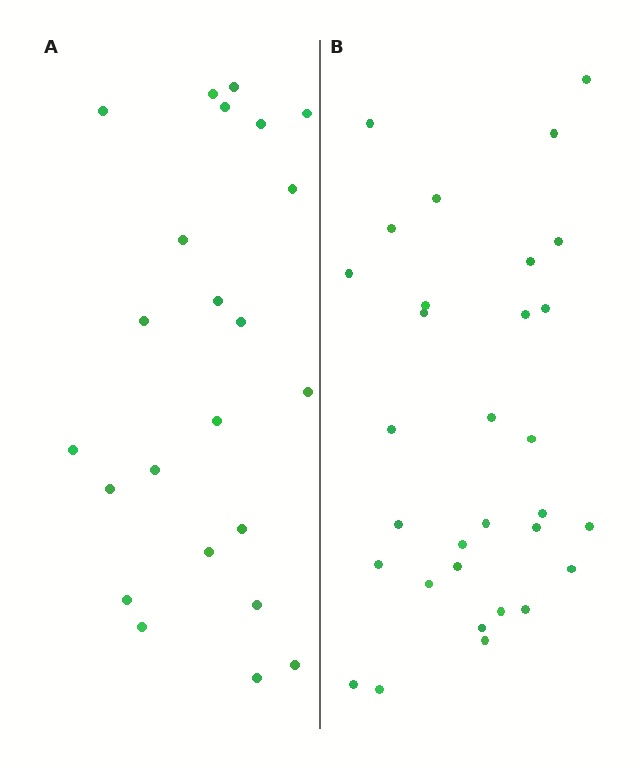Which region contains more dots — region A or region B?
Region B (the right region) has more dots.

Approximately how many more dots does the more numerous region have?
Region B has roughly 8 or so more dots than region A.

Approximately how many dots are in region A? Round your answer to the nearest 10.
About 20 dots. (The exact count is 23, which rounds to 20.)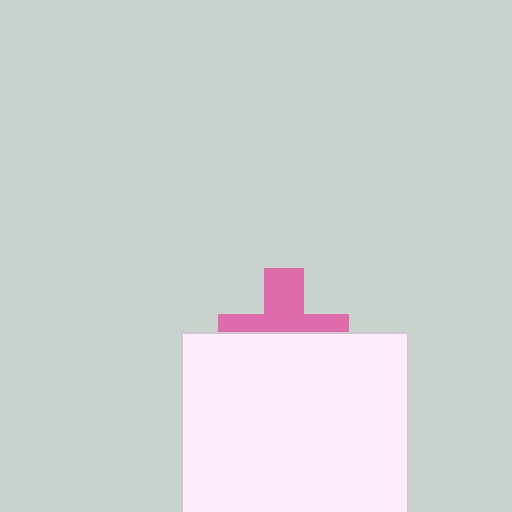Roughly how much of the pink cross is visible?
About half of it is visible (roughly 47%).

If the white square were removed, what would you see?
You would see the complete pink cross.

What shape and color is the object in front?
The object in front is a white square.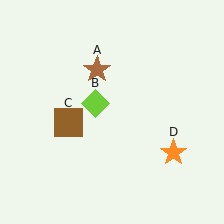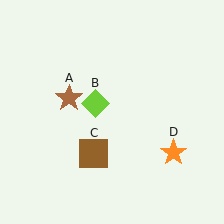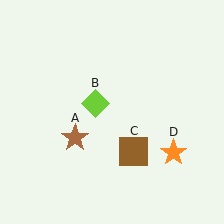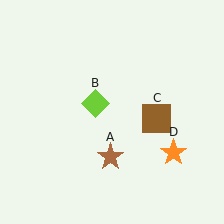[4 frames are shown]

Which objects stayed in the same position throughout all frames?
Lime diamond (object B) and orange star (object D) remained stationary.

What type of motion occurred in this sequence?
The brown star (object A), brown square (object C) rotated counterclockwise around the center of the scene.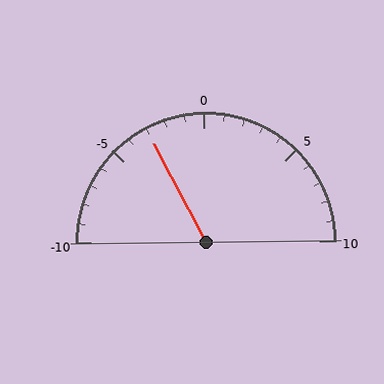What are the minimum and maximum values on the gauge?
The gauge ranges from -10 to 10.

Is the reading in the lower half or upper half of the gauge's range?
The reading is in the lower half of the range (-10 to 10).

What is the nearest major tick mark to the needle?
The nearest major tick mark is -5.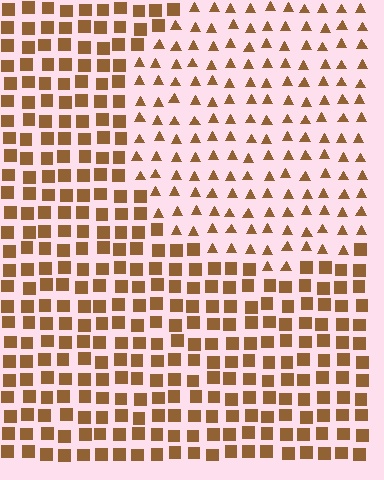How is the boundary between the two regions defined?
The boundary is defined by a change in element shape: triangles inside vs. squares outside. All elements share the same color and spacing.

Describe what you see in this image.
The image is filled with small brown elements arranged in a uniform grid. A circle-shaped region contains triangles, while the surrounding area contains squares. The boundary is defined purely by the change in element shape.